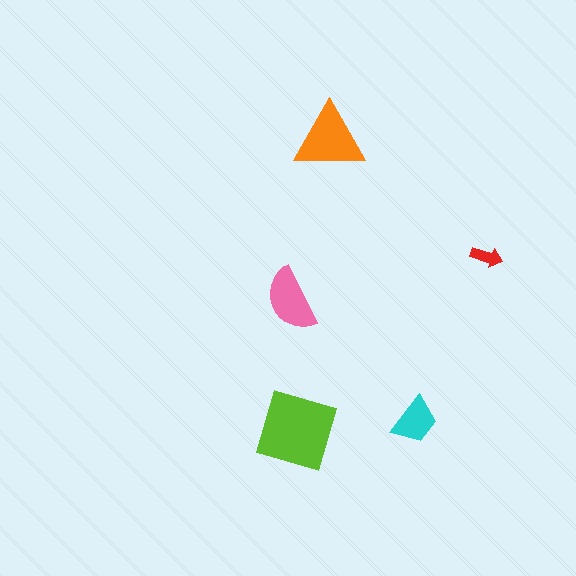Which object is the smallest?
The red arrow.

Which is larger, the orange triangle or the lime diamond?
The lime diamond.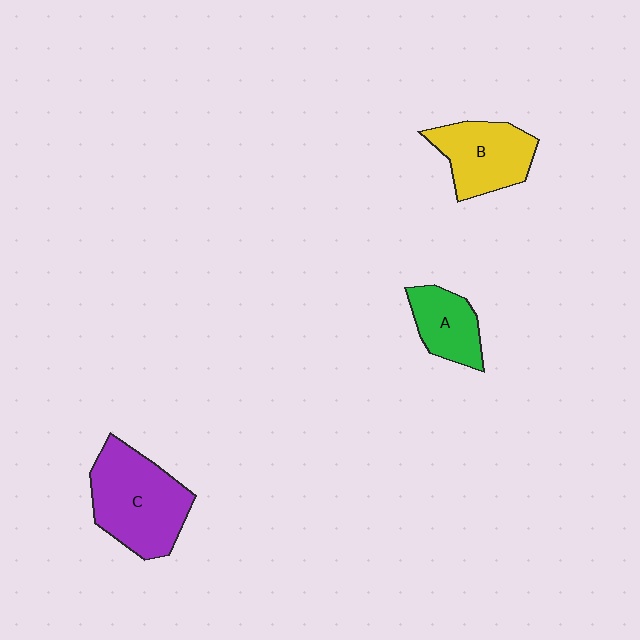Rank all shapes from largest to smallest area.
From largest to smallest: C (purple), B (yellow), A (green).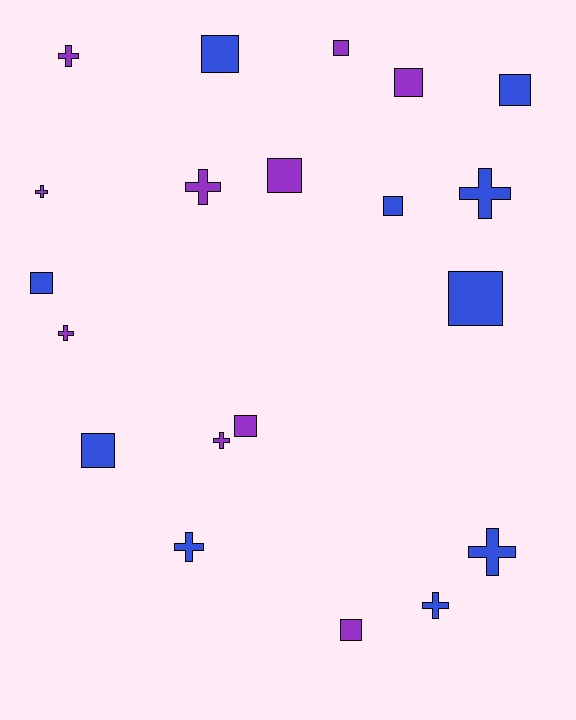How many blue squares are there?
There are 6 blue squares.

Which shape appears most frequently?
Square, with 11 objects.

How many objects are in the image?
There are 20 objects.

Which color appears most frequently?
Purple, with 10 objects.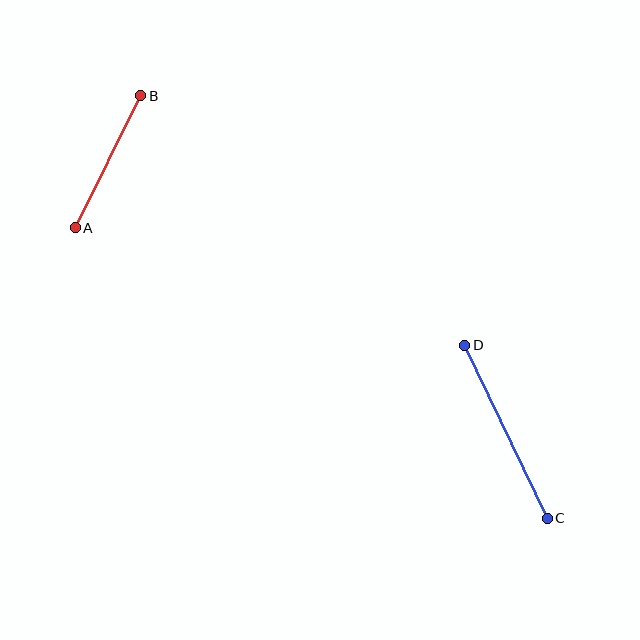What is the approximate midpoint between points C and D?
The midpoint is at approximately (506, 432) pixels.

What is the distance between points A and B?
The distance is approximately 148 pixels.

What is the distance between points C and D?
The distance is approximately 192 pixels.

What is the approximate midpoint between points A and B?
The midpoint is at approximately (108, 162) pixels.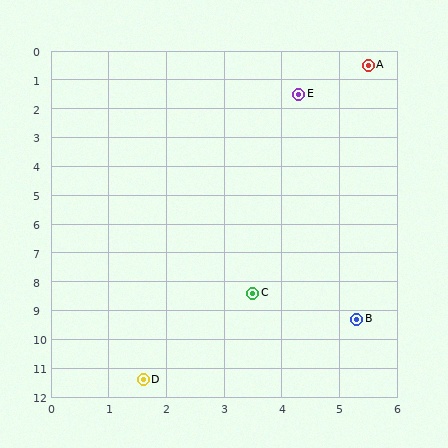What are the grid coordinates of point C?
Point C is at approximately (3.5, 8.4).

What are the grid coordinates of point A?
Point A is at approximately (5.5, 0.5).